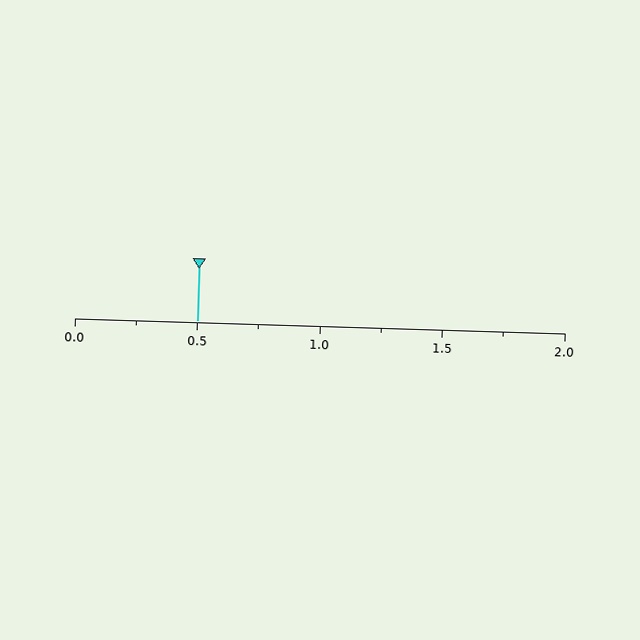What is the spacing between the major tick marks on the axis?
The major ticks are spaced 0.5 apart.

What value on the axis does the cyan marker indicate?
The marker indicates approximately 0.5.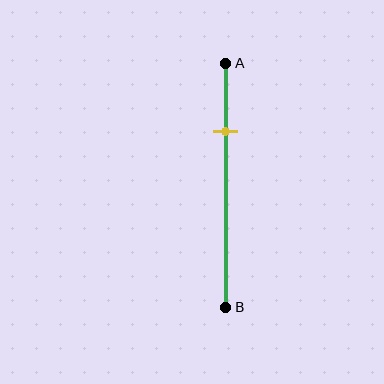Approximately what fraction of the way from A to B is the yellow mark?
The yellow mark is approximately 30% of the way from A to B.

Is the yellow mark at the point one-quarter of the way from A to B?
Yes, the mark is approximately at the one-quarter point.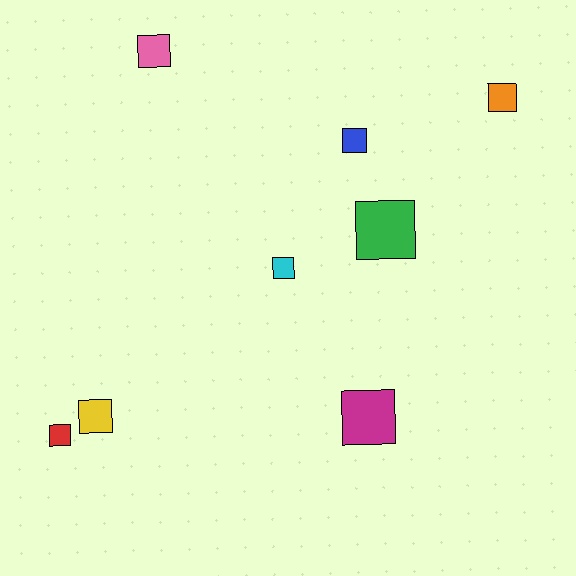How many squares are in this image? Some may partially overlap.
There are 8 squares.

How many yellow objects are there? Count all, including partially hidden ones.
There is 1 yellow object.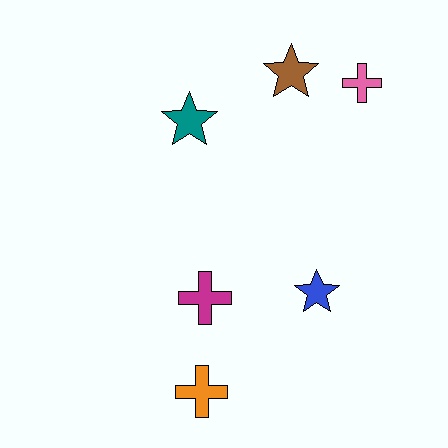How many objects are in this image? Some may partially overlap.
There are 6 objects.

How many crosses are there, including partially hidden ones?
There are 3 crosses.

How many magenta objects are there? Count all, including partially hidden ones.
There is 1 magenta object.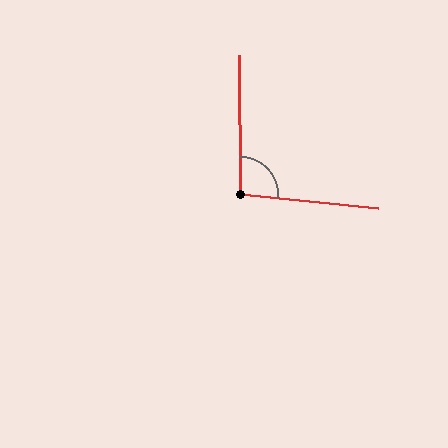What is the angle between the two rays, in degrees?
Approximately 96 degrees.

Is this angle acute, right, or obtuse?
It is obtuse.